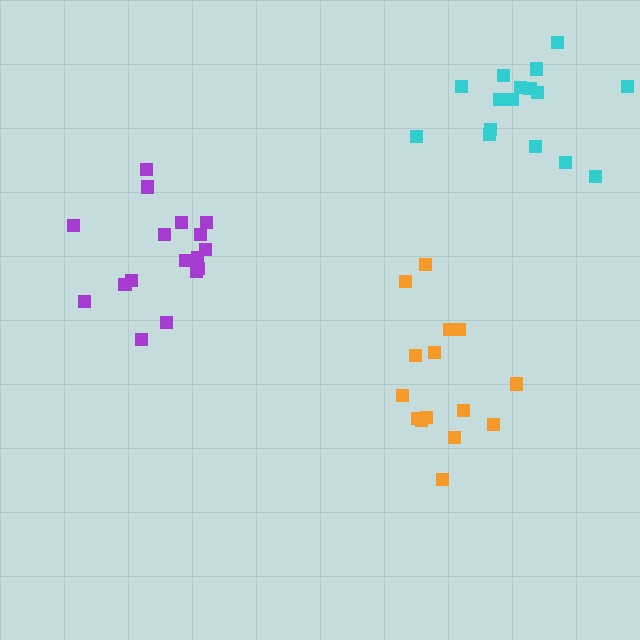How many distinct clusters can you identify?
There are 3 distinct clusters.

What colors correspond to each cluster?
The clusters are colored: orange, purple, cyan.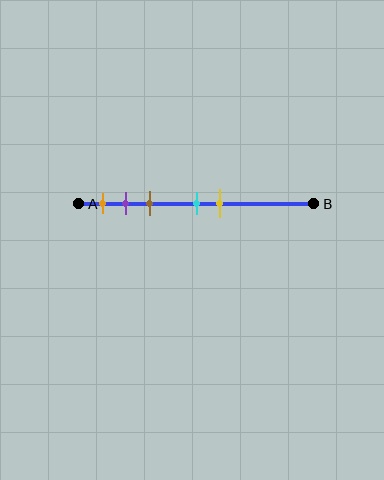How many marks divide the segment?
There are 5 marks dividing the segment.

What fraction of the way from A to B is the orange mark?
The orange mark is approximately 10% (0.1) of the way from A to B.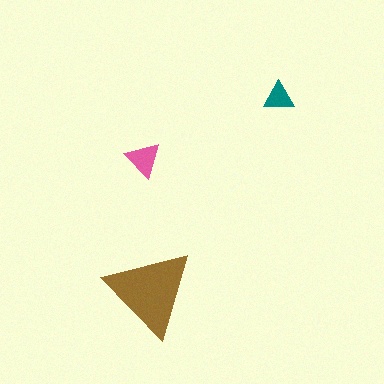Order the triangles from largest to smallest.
the brown one, the pink one, the teal one.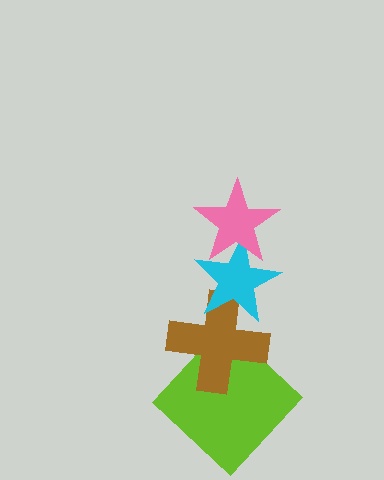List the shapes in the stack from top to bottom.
From top to bottom: the pink star, the cyan star, the brown cross, the lime diamond.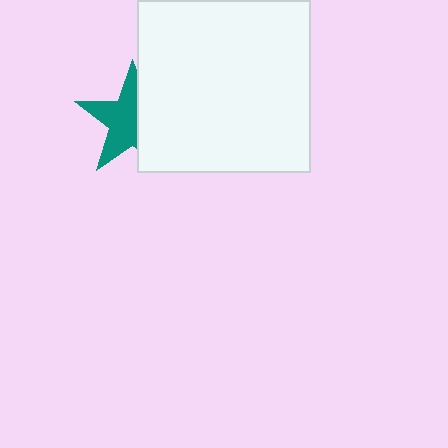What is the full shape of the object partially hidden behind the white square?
The partially hidden object is a teal star.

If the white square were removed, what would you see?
You would see the complete teal star.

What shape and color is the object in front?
The object in front is a white square.